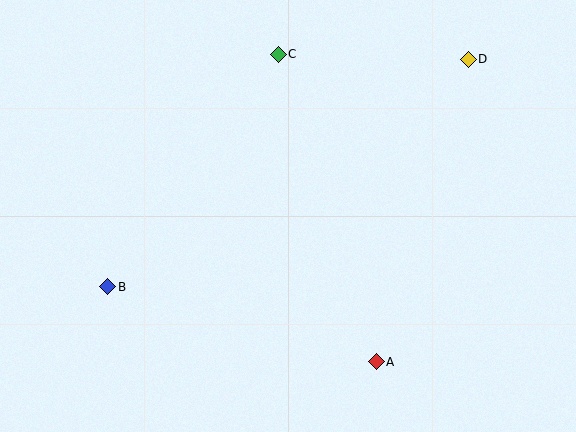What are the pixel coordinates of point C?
Point C is at (278, 54).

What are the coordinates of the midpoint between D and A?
The midpoint between D and A is at (422, 210).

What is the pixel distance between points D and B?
The distance between D and B is 426 pixels.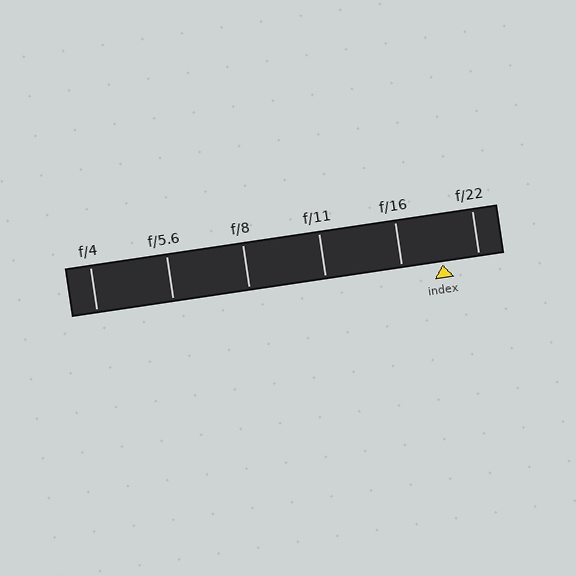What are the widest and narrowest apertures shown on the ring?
The widest aperture shown is f/4 and the narrowest is f/22.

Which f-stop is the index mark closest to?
The index mark is closest to f/22.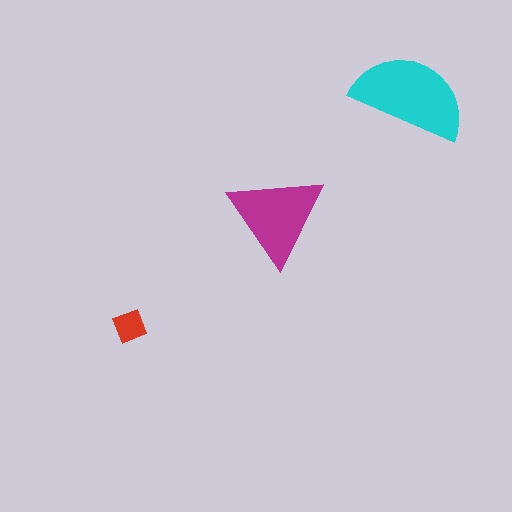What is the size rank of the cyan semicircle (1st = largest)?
1st.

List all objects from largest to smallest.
The cyan semicircle, the magenta triangle, the red square.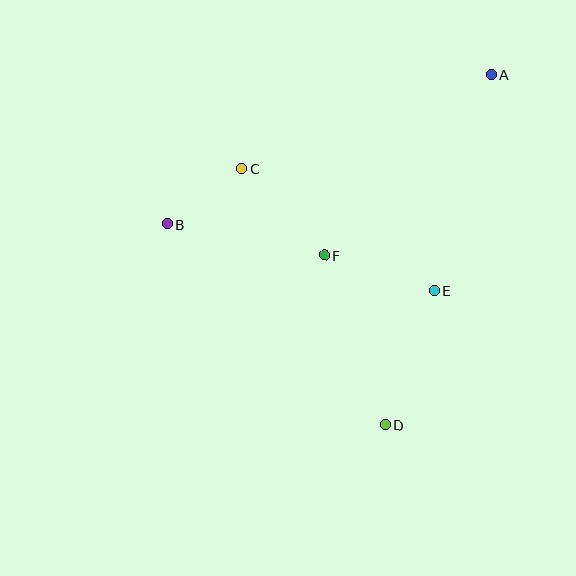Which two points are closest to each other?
Points B and C are closest to each other.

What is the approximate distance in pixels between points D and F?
The distance between D and F is approximately 180 pixels.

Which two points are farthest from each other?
Points A and D are farthest from each other.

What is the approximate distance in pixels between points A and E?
The distance between A and E is approximately 223 pixels.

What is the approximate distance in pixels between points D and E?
The distance between D and E is approximately 143 pixels.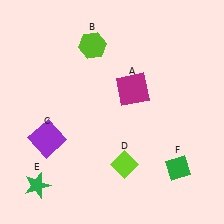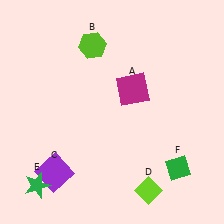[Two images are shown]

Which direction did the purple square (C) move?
The purple square (C) moved down.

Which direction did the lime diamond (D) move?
The lime diamond (D) moved down.